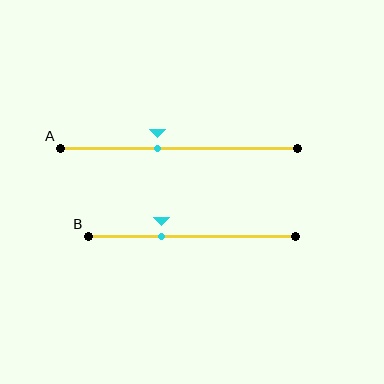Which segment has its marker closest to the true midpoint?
Segment A has its marker closest to the true midpoint.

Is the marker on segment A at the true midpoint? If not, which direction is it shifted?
No, the marker on segment A is shifted to the left by about 9% of the segment length.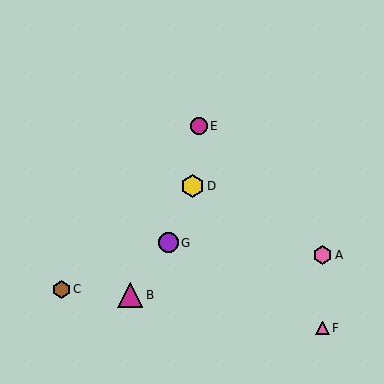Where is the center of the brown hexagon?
The center of the brown hexagon is at (61, 289).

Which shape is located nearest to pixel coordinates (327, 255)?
The pink hexagon (labeled A) at (322, 255) is nearest to that location.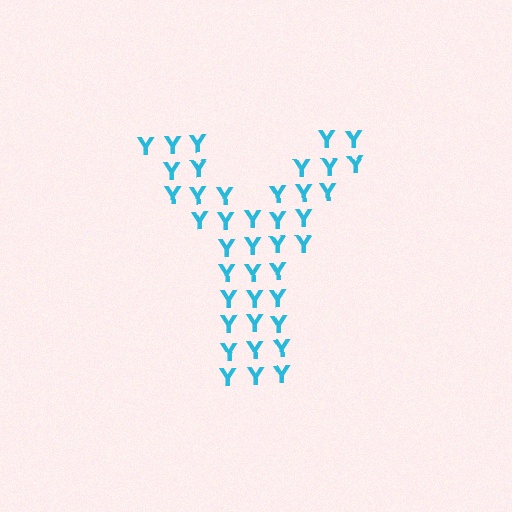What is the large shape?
The large shape is the letter Y.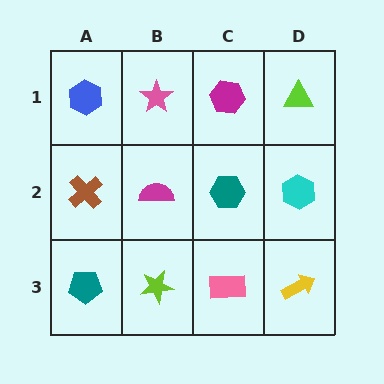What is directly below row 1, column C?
A teal hexagon.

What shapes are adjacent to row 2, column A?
A blue hexagon (row 1, column A), a teal pentagon (row 3, column A), a magenta semicircle (row 2, column B).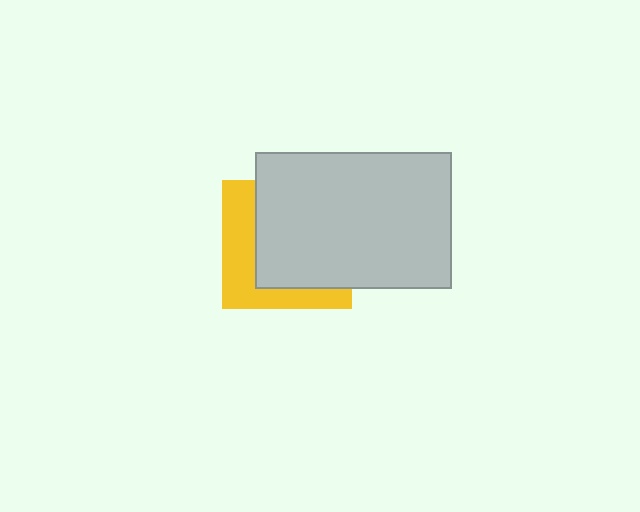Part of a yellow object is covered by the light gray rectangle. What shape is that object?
It is a square.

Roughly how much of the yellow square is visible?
A small part of it is visible (roughly 38%).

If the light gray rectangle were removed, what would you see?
You would see the complete yellow square.